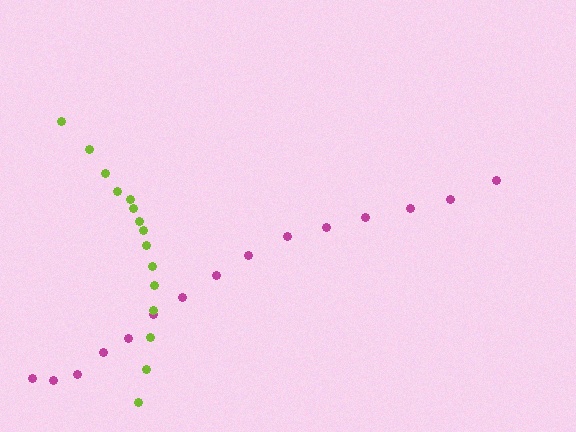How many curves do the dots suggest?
There are 2 distinct paths.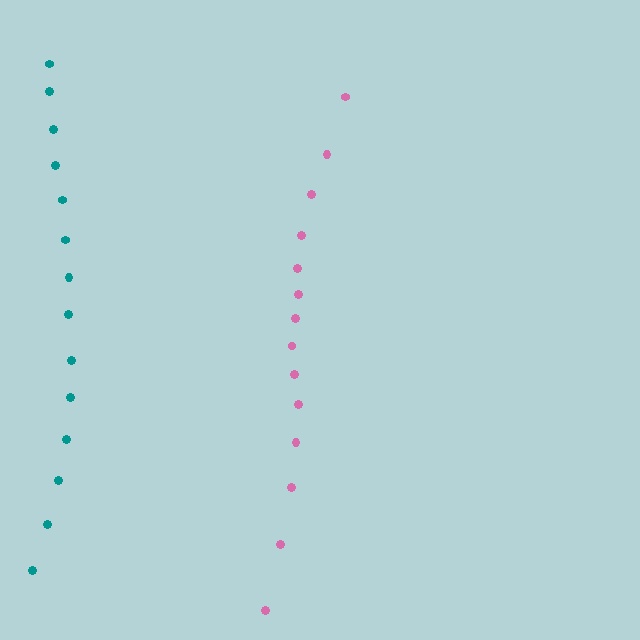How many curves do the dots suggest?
There are 2 distinct paths.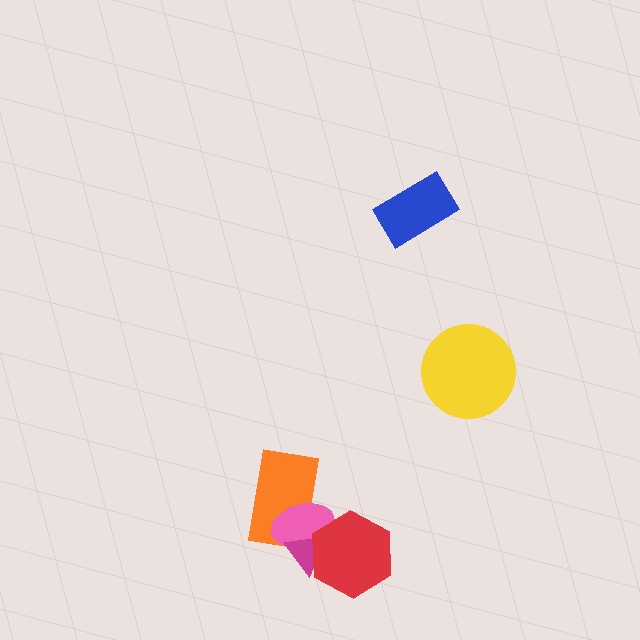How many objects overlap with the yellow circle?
0 objects overlap with the yellow circle.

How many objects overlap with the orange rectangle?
2 objects overlap with the orange rectangle.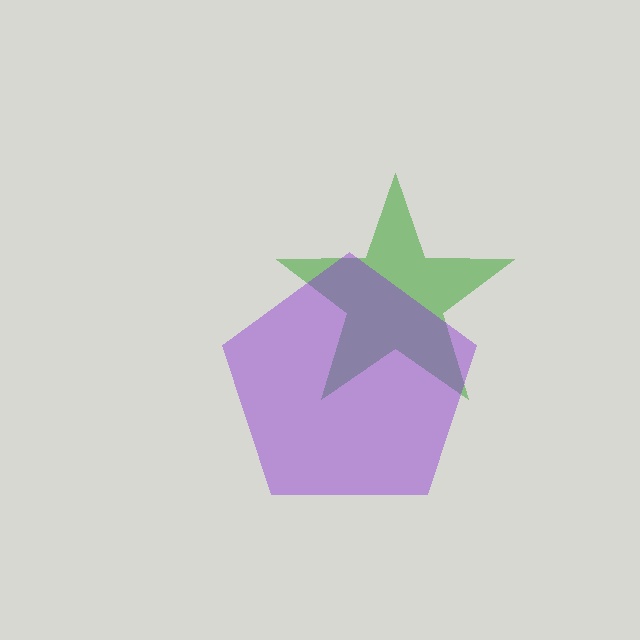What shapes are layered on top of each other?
The layered shapes are: a green star, a purple pentagon.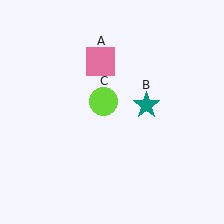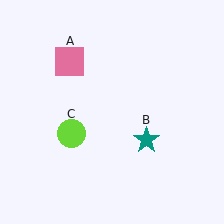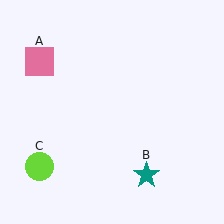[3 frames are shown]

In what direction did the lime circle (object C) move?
The lime circle (object C) moved down and to the left.